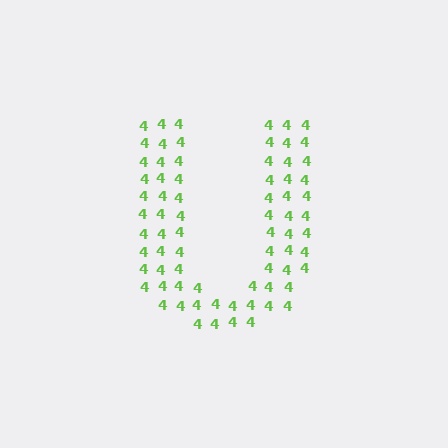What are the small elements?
The small elements are digit 4's.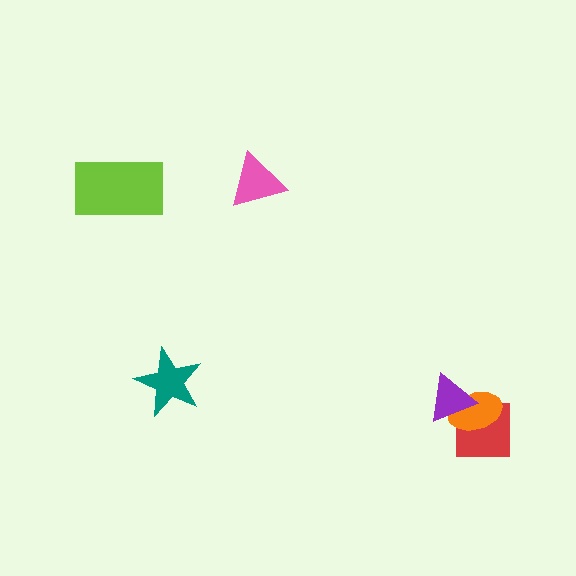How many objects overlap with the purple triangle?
2 objects overlap with the purple triangle.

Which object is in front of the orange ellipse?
The purple triangle is in front of the orange ellipse.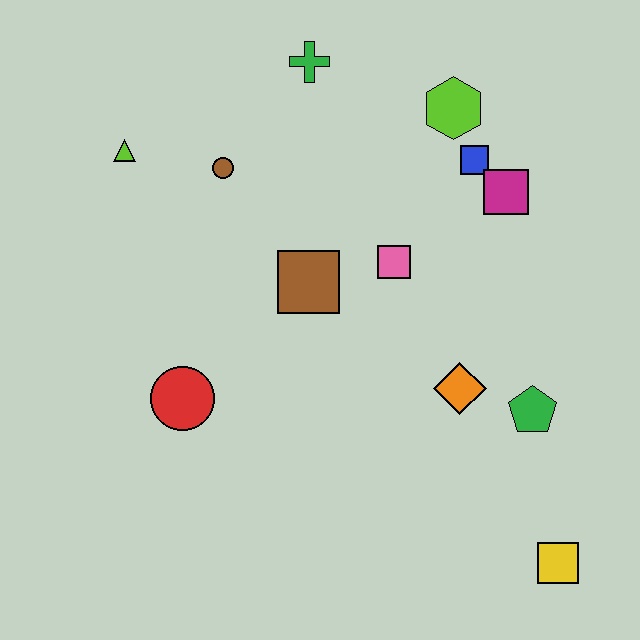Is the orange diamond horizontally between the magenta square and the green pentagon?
No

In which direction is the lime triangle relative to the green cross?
The lime triangle is to the left of the green cross.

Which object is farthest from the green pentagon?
The lime triangle is farthest from the green pentagon.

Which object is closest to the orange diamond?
The green pentagon is closest to the orange diamond.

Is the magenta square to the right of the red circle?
Yes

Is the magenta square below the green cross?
Yes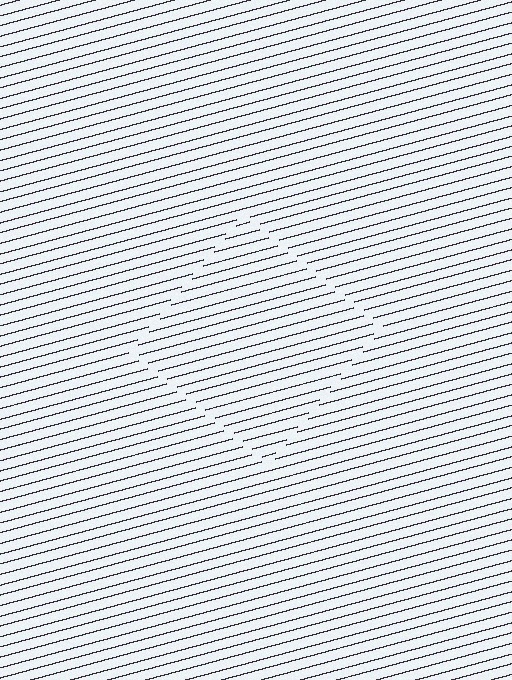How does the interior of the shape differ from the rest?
The interior of the shape contains the same grating, shifted by half a period — the contour is defined by the phase discontinuity where line-ends from the inner and outer gratings abut.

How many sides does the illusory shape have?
4 sides — the line-ends trace a square.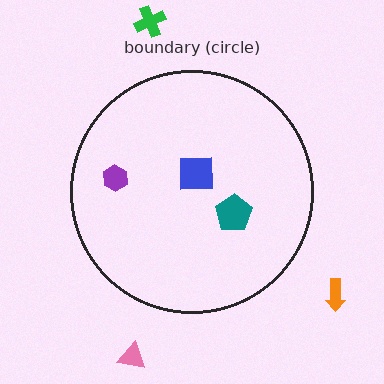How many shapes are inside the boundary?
3 inside, 3 outside.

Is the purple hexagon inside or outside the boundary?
Inside.